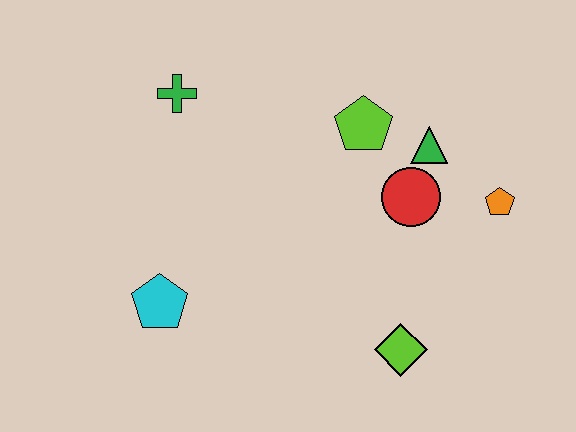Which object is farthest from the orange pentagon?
The cyan pentagon is farthest from the orange pentagon.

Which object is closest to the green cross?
The lime pentagon is closest to the green cross.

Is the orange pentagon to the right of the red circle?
Yes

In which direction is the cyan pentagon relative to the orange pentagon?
The cyan pentagon is to the left of the orange pentagon.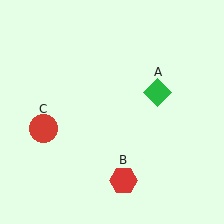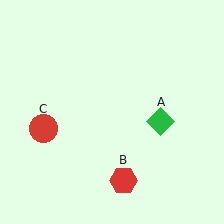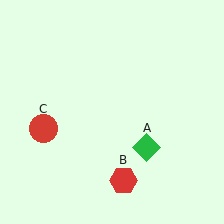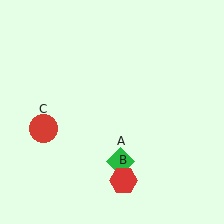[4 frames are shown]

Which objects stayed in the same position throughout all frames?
Red hexagon (object B) and red circle (object C) remained stationary.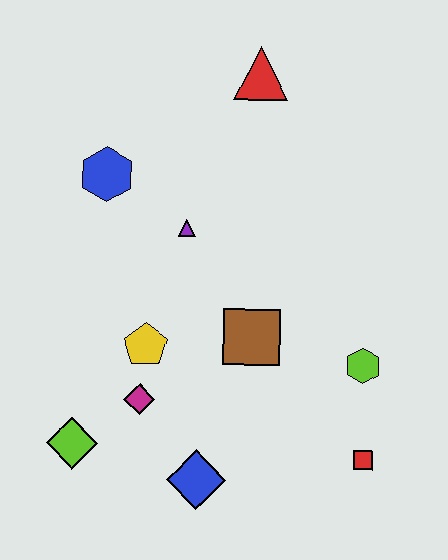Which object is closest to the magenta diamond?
The yellow pentagon is closest to the magenta diamond.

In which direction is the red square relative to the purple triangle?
The red square is below the purple triangle.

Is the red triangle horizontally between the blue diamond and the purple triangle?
No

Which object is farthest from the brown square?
The red triangle is farthest from the brown square.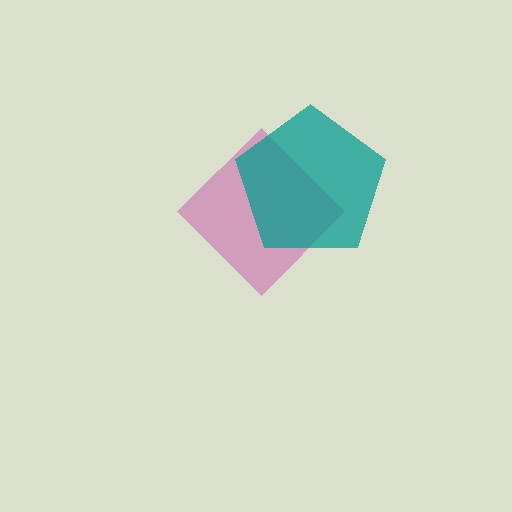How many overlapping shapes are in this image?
There are 2 overlapping shapes in the image.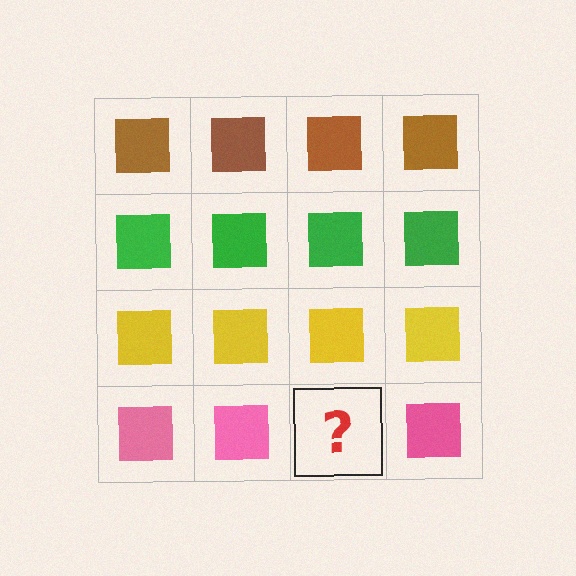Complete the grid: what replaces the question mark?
The question mark should be replaced with a pink square.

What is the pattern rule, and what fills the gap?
The rule is that each row has a consistent color. The gap should be filled with a pink square.